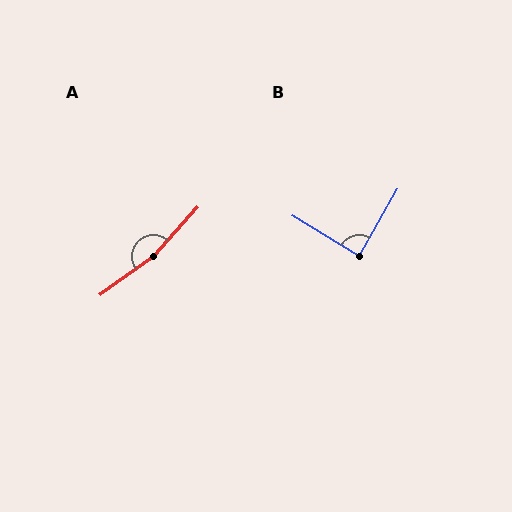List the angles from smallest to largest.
B (88°), A (167°).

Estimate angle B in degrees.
Approximately 88 degrees.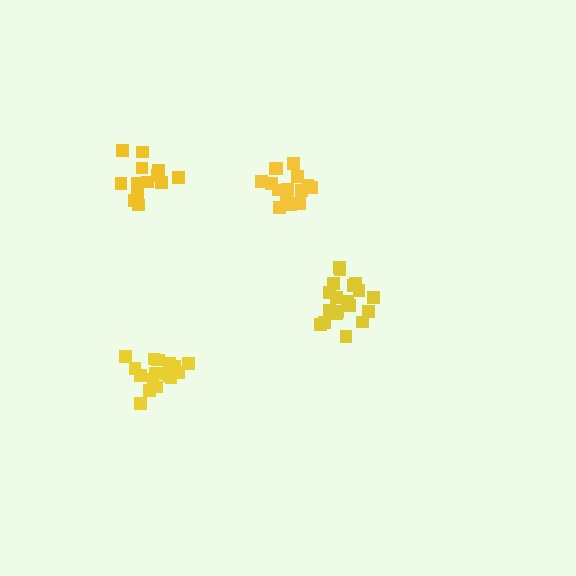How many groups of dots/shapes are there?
There are 4 groups.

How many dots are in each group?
Group 1: 18 dots, Group 2: 15 dots, Group 3: 13 dots, Group 4: 19 dots (65 total).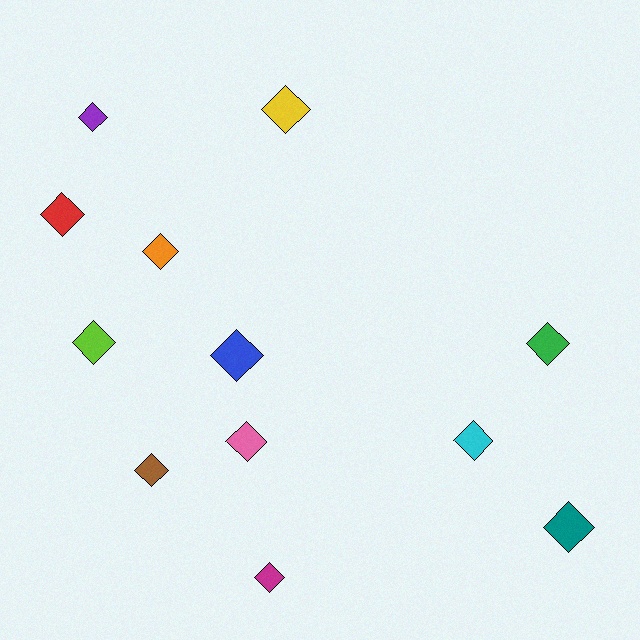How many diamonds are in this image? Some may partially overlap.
There are 12 diamonds.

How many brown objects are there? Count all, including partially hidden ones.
There is 1 brown object.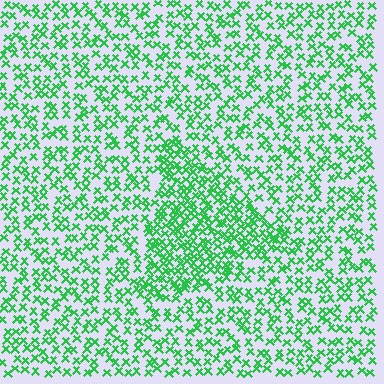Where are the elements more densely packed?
The elements are more densely packed inside the triangle boundary.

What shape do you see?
I see a triangle.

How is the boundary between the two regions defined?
The boundary is defined by a change in element density (approximately 1.8x ratio). All elements are the same color, size, and shape.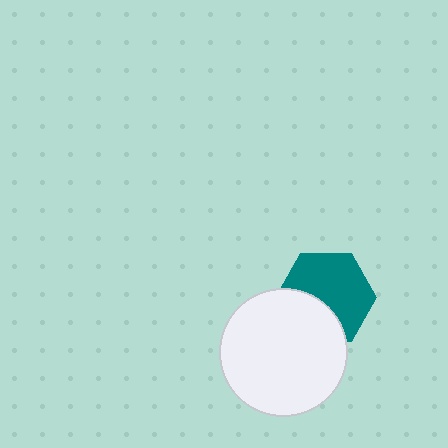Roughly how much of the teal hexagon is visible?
About half of it is visible (roughly 64%).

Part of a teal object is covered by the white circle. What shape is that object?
It is a hexagon.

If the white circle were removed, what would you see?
You would see the complete teal hexagon.